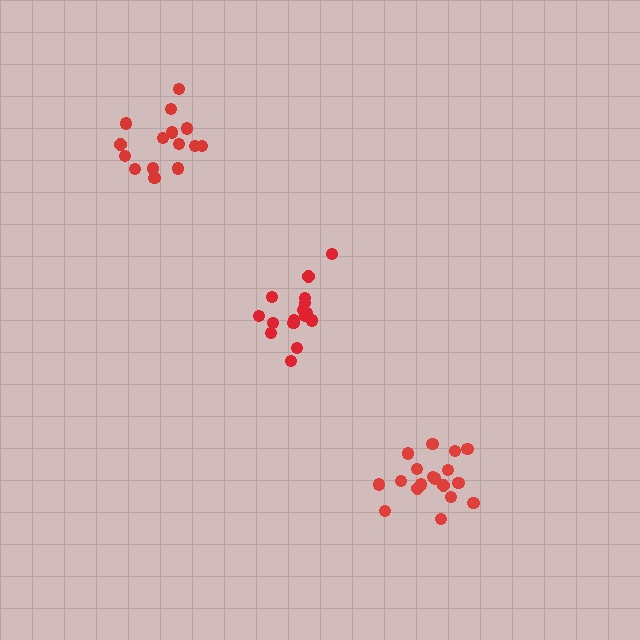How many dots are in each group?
Group 1: 16 dots, Group 2: 18 dots, Group 3: 15 dots (49 total).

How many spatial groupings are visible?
There are 3 spatial groupings.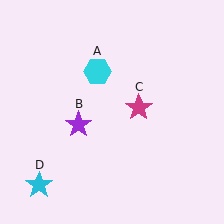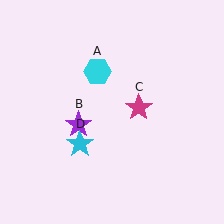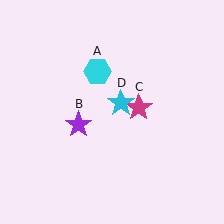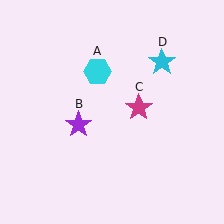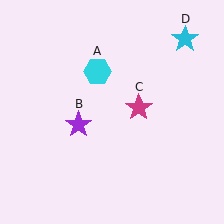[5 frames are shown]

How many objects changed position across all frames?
1 object changed position: cyan star (object D).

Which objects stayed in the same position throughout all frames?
Cyan hexagon (object A) and purple star (object B) and magenta star (object C) remained stationary.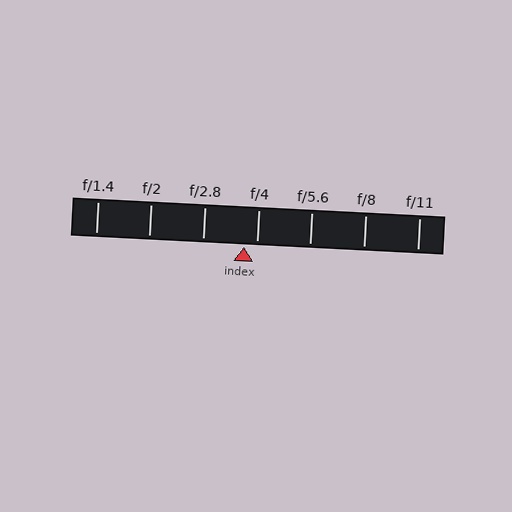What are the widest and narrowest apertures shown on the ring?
The widest aperture shown is f/1.4 and the narrowest is f/11.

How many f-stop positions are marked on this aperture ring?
There are 7 f-stop positions marked.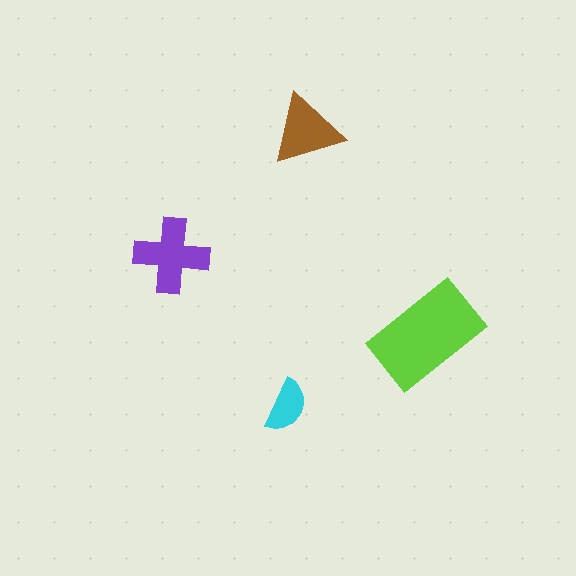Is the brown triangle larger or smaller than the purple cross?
Smaller.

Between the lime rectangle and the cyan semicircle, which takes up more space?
The lime rectangle.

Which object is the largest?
The lime rectangle.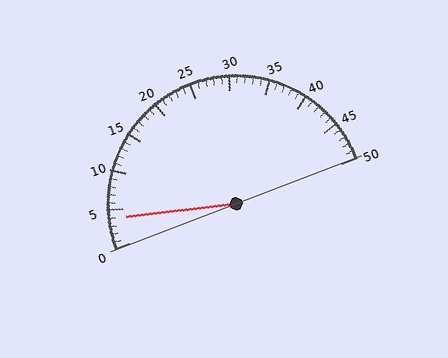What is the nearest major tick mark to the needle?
The nearest major tick mark is 5.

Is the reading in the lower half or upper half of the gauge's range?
The reading is in the lower half of the range (0 to 50).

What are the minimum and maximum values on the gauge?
The gauge ranges from 0 to 50.